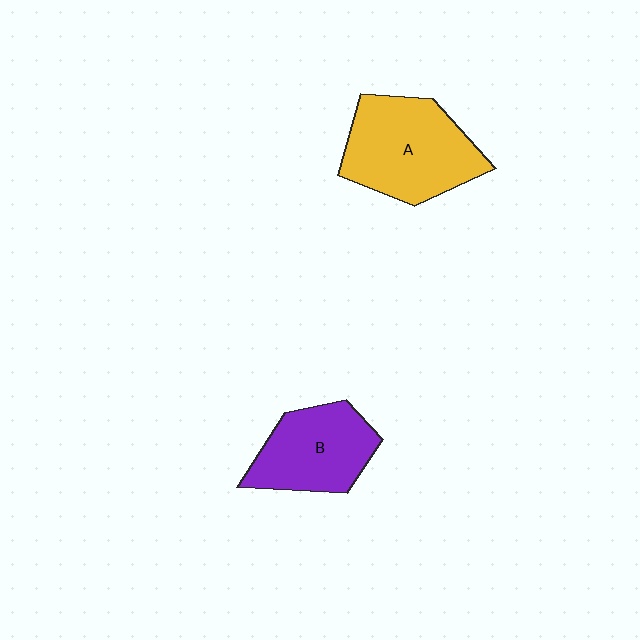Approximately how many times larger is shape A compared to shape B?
Approximately 1.3 times.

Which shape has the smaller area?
Shape B (purple).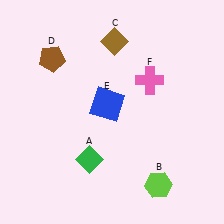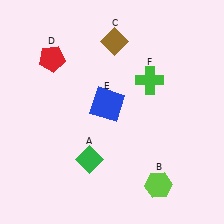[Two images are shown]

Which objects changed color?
D changed from brown to red. F changed from pink to green.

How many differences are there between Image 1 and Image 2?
There are 2 differences between the two images.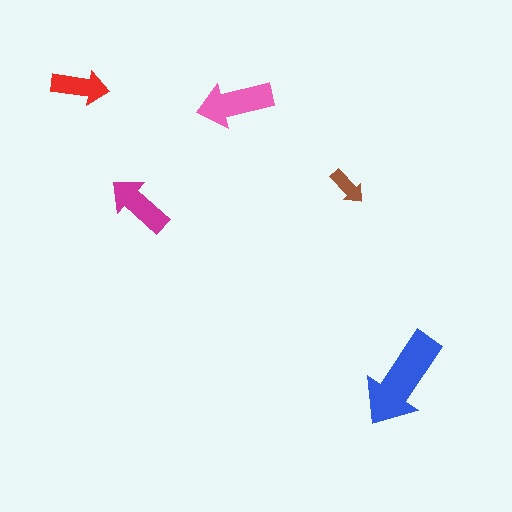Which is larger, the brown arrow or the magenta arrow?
The magenta one.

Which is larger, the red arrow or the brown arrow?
The red one.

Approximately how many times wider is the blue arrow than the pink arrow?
About 1.5 times wider.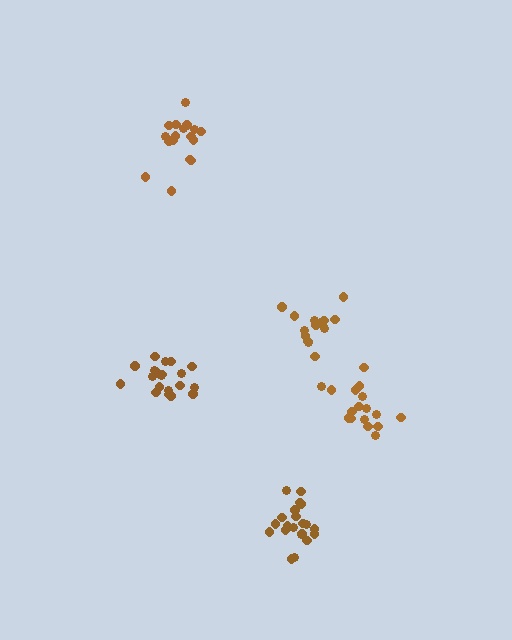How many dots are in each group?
Group 1: 17 dots, Group 2: 21 dots, Group 3: 20 dots, Group 4: 16 dots, Group 5: 16 dots (90 total).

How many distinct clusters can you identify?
There are 5 distinct clusters.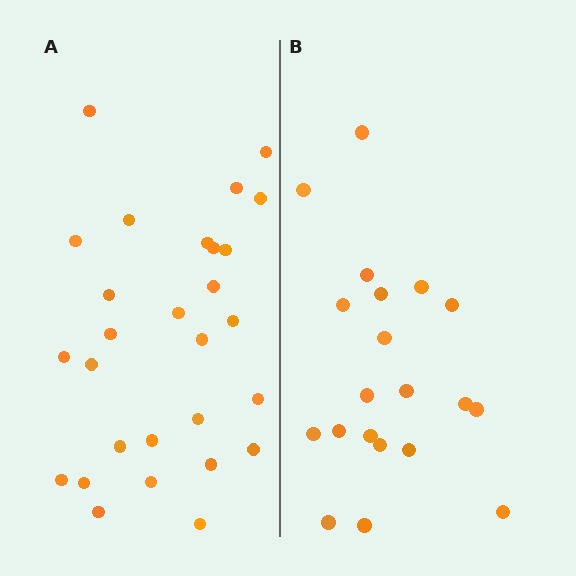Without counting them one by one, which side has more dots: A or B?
Region A (the left region) has more dots.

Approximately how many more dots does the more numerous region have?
Region A has roughly 8 or so more dots than region B.